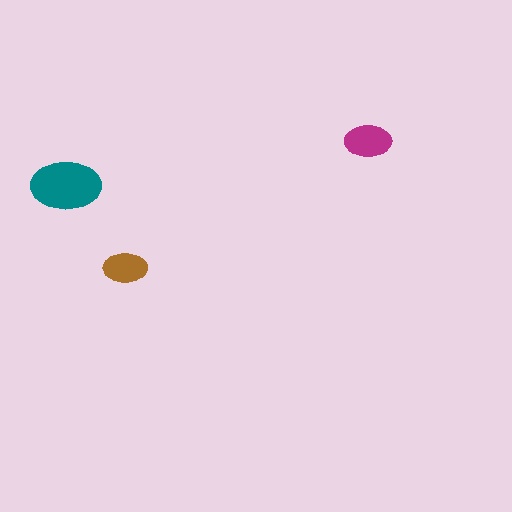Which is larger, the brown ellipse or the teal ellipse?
The teal one.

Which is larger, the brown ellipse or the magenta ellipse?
The magenta one.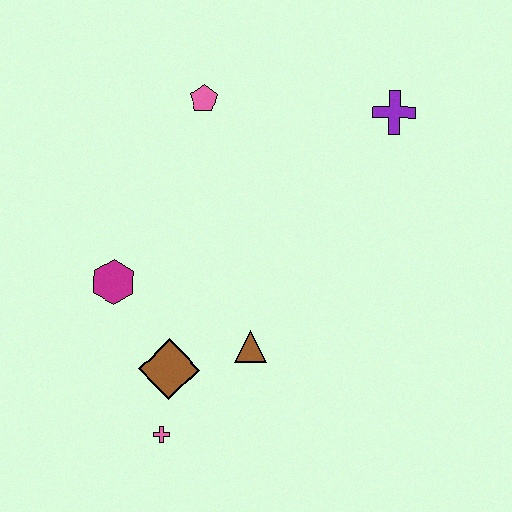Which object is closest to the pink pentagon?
The purple cross is closest to the pink pentagon.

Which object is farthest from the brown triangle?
The purple cross is farthest from the brown triangle.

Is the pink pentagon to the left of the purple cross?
Yes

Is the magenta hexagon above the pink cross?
Yes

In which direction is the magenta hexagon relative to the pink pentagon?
The magenta hexagon is below the pink pentagon.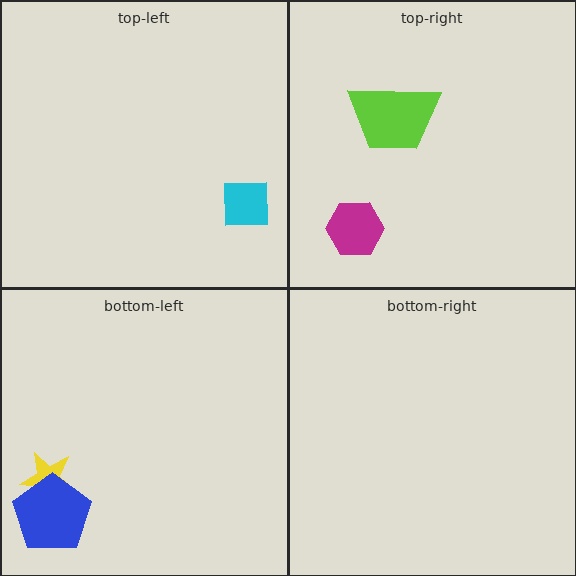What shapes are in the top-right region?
The lime trapezoid, the magenta hexagon.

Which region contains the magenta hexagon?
The top-right region.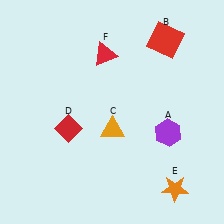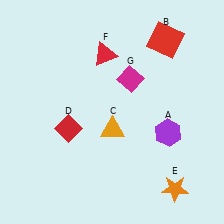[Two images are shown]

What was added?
A magenta diamond (G) was added in Image 2.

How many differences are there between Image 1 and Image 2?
There is 1 difference between the two images.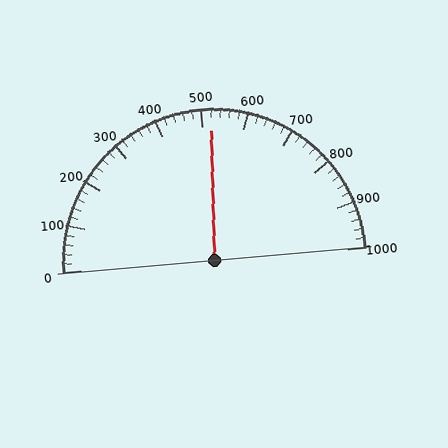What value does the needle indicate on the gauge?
The needle indicates approximately 520.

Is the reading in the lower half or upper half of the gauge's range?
The reading is in the upper half of the range (0 to 1000).